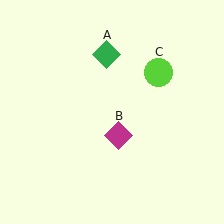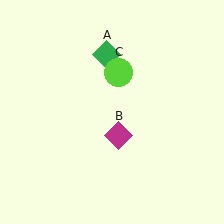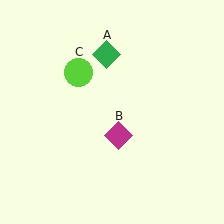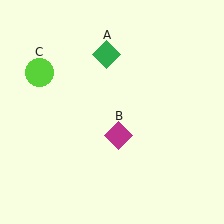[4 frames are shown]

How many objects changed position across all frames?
1 object changed position: lime circle (object C).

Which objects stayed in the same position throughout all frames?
Green diamond (object A) and magenta diamond (object B) remained stationary.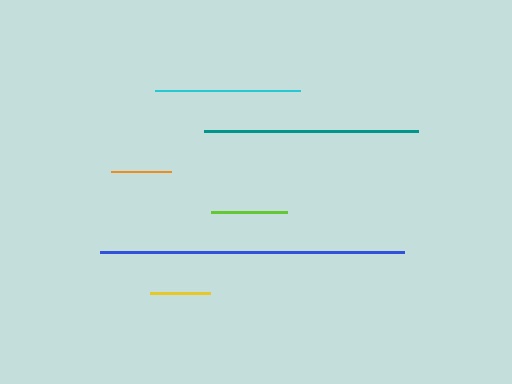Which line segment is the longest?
The blue line is the longest at approximately 304 pixels.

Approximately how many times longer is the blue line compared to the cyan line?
The blue line is approximately 2.1 times the length of the cyan line.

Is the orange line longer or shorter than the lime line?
The lime line is longer than the orange line.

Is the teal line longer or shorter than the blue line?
The blue line is longer than the teal line.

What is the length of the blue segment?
The blue segment is approximately 304 pixels long.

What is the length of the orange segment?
The orange segment is approximately 60 pixels long.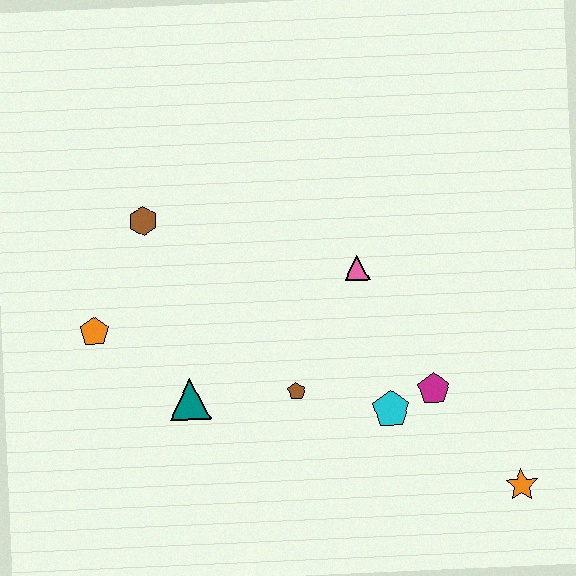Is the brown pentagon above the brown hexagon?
No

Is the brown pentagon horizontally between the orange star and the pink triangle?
No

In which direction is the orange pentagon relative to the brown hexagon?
The orange pentagon is below the brown hexagon.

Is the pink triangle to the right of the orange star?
No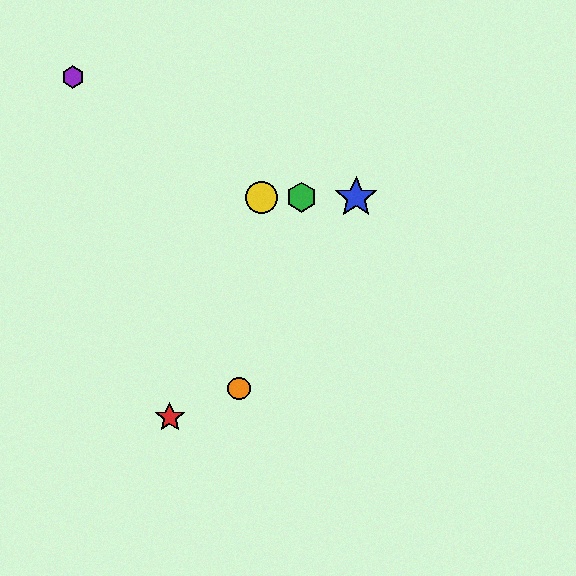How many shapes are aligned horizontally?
3 shapes (the blue star, the green hexagon, the yellow circle) are aligned horizontally.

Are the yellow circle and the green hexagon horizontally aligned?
Yes, both are at y≈197.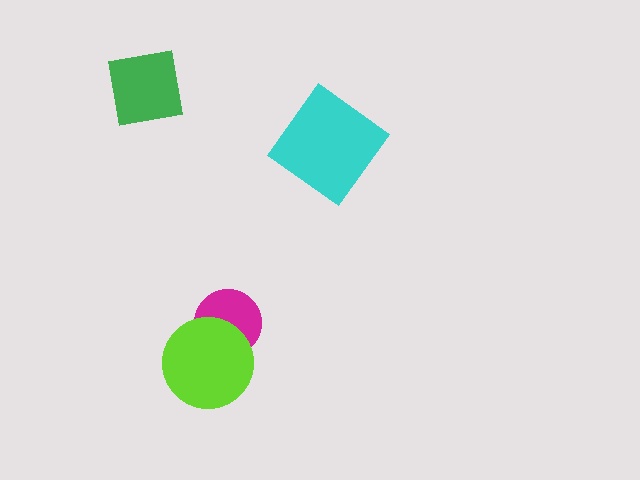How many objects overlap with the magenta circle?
1 object overlaps with the magenta circle.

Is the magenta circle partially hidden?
Yes, it is partially covered by another shape.